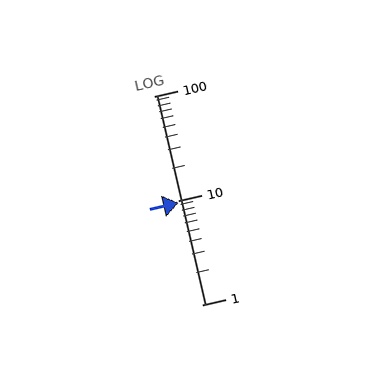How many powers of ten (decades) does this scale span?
The scale spans 2 decades, from 1 to 100.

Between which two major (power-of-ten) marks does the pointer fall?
The pointer is between 1 and 10.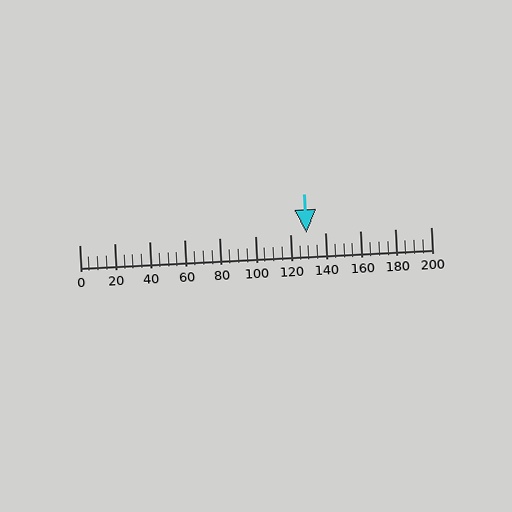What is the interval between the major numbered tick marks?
The major tick marks are spaced 20 units apart.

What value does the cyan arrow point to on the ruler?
The cyan arrow points to approximately 129.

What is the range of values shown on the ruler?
The ruler shows values from 0 to 200.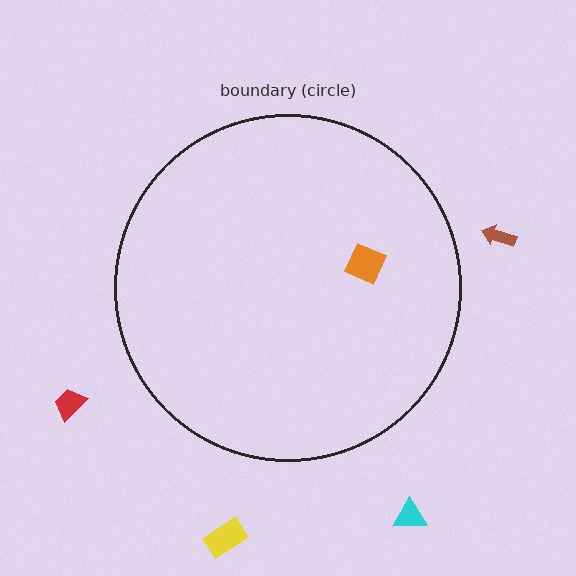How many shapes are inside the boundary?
1 inside, 4 outside.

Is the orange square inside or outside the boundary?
Inside.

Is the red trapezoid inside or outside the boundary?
Outside.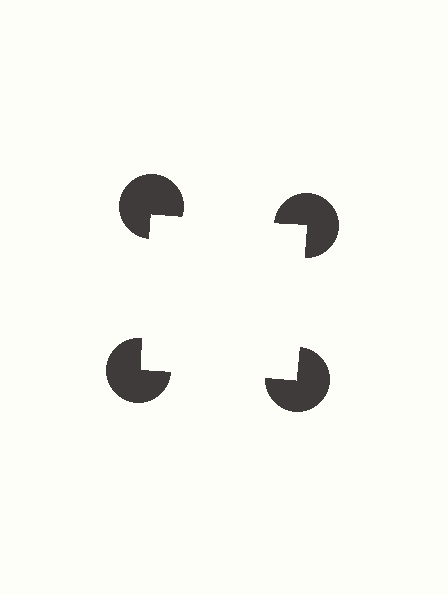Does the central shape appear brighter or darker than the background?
It typically appears slightly brighter than the background, even though no actual brightness change is drawn.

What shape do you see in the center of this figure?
An illusory square — its edges are inferred from the aligned wedge cuts in the pac-man discs, not physically drawn.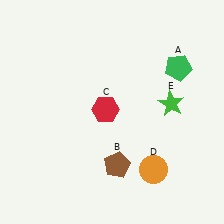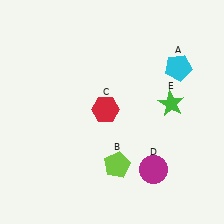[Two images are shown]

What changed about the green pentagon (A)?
In Image 1, A is green. In Image 2, it changed to cyan.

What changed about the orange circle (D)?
In Image 1, D is orange. In Image 2, it changed to magenta.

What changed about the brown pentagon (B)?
In Image 1, B is brown. In Image 2, it changed to lime.